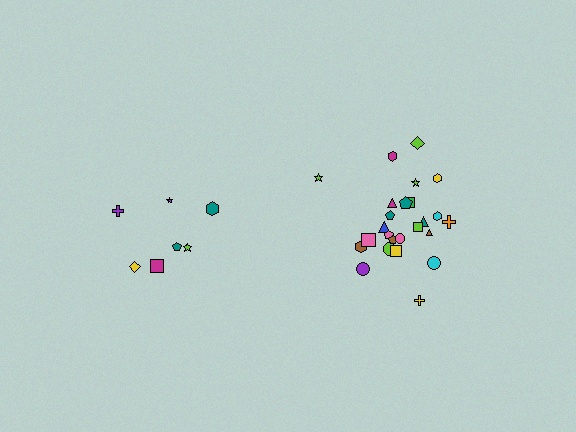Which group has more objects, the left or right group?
The right group.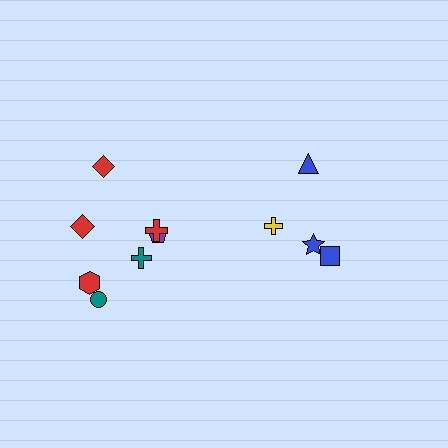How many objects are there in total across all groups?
There are 11 objects.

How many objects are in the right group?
There are 4 objects.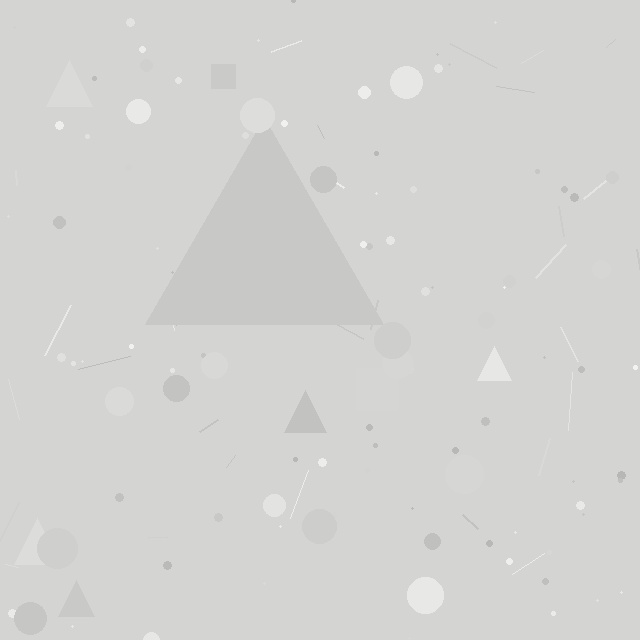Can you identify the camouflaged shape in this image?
The camouflaged shape is a triangle.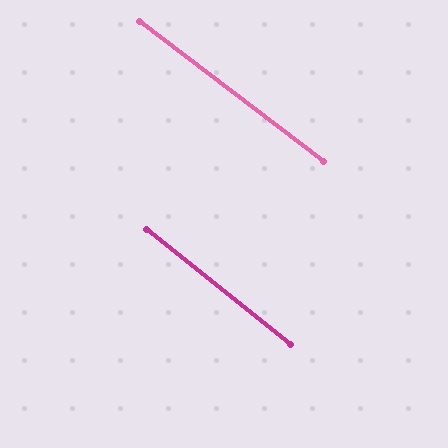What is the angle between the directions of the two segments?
Approximately 1 degree.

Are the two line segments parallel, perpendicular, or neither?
Parallel — their directions differ by only 1.0°.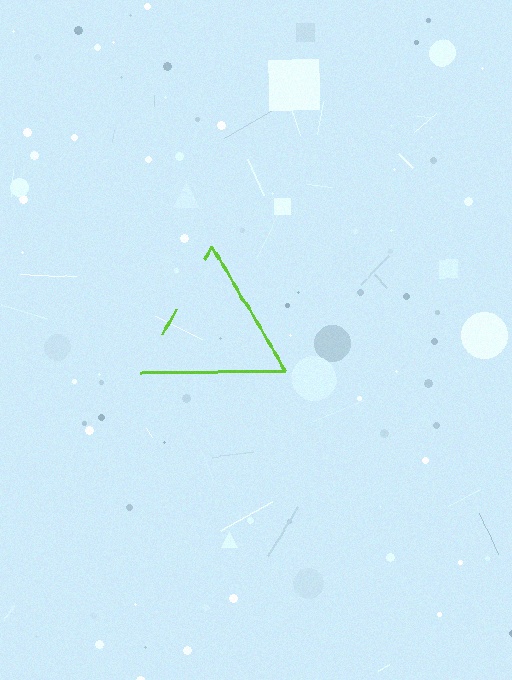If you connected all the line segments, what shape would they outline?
They would outline a triangle.